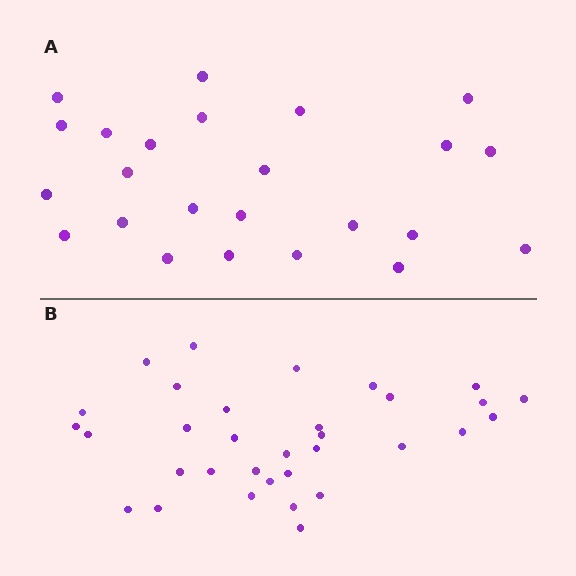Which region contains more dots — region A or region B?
Region B (the bottom region) has more dots.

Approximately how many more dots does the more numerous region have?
Region B has roughly 8 or so more dots than region A.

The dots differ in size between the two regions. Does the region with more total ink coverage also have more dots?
No. Region A has more total ink coverage because its dots are larger, but region B actually contains more individual dots. Total area can be misleading — the number of items is what matters here.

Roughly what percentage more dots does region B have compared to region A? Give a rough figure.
About 40% more.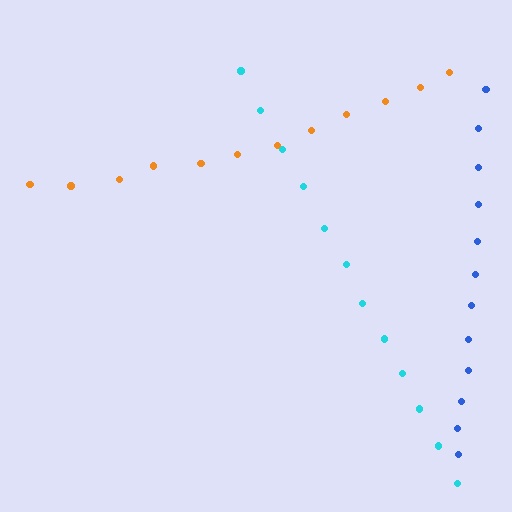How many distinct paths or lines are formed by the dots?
There are 3 distinct paths.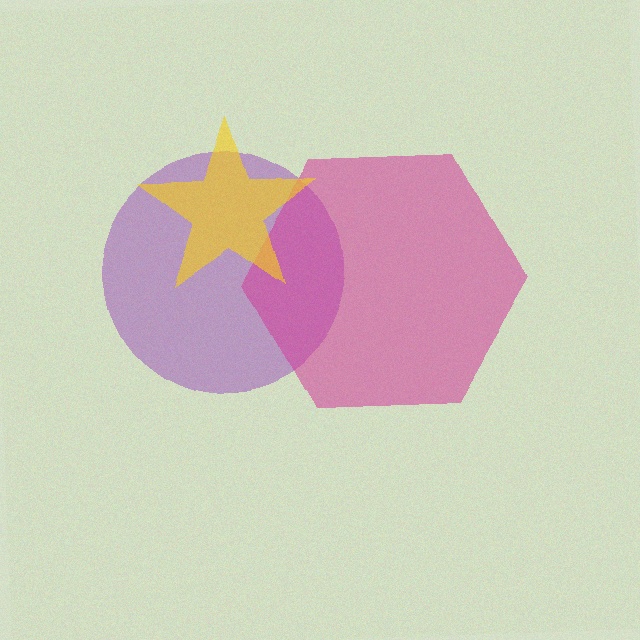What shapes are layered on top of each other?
The layered shapes are: a purple circle, a magenta hexagon, a yellow star.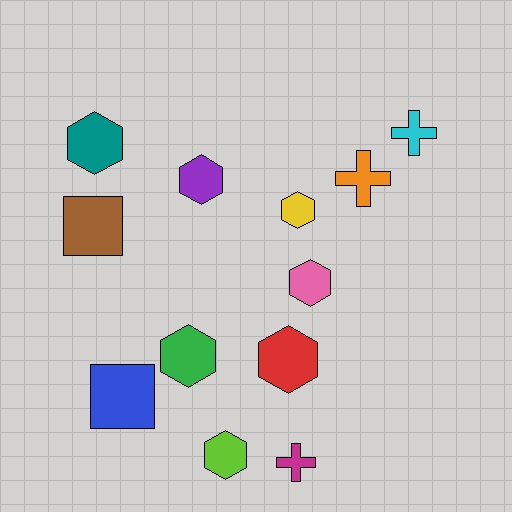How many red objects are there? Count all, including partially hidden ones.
There is 1 red object.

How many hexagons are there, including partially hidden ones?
There are 7 hexagons.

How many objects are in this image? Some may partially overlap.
There are 12 objects.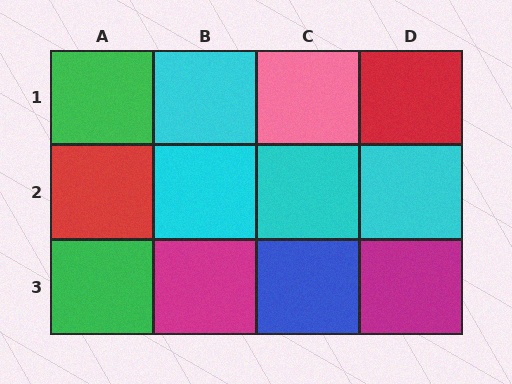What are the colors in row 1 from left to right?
Green, cyan, pink, red.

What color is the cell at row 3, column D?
Magenta.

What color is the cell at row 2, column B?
Cyan.